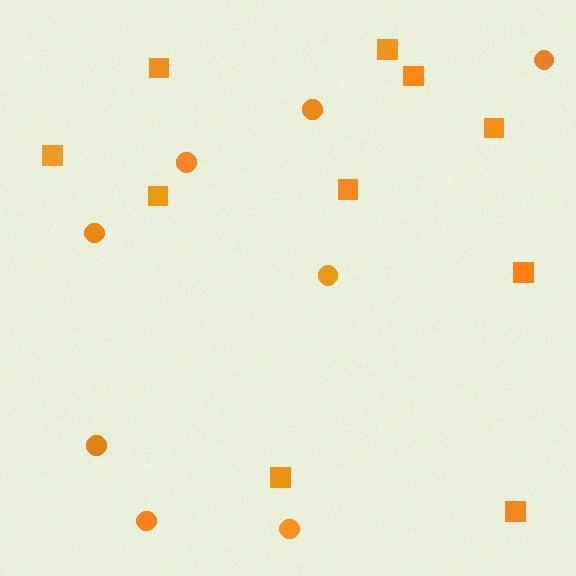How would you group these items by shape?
There are 2 groups: one group of squares (10) and one group of circles (8).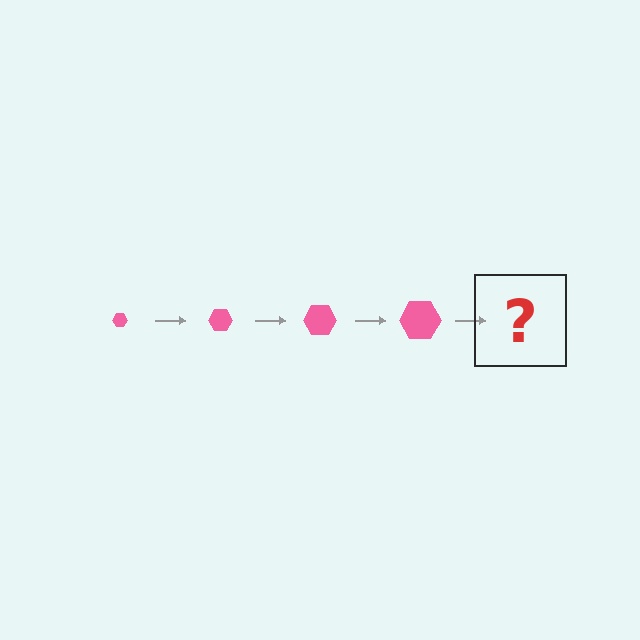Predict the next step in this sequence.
The next step is a pink hexagon, larger than the previous one.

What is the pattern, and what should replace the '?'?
The pattern is that the hexagon gets progressively larger each step. The '?' should be a pink hexagon, larger than the previous one.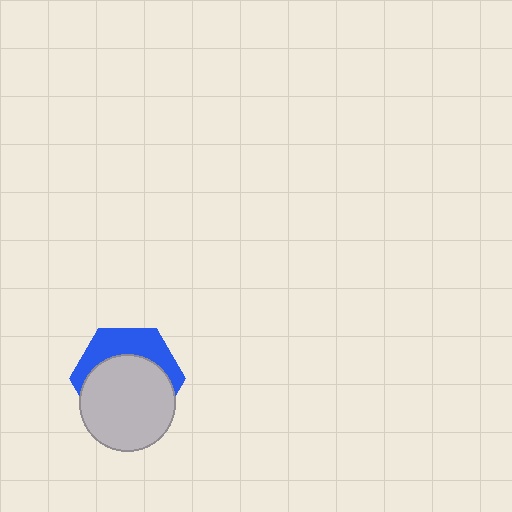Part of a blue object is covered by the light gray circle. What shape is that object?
It is a hexagon.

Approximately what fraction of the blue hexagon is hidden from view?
Roughly 63% of the blue hexagon is hidden behind the light gray circle.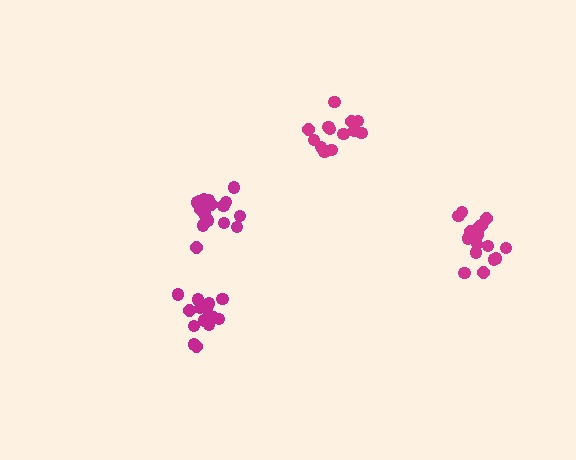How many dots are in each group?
Group 1: 17 dots, Group 2: 15 dots, Group 3: 15 dots, Group 4: 16 dots (63 total).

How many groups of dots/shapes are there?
There are 4 groups.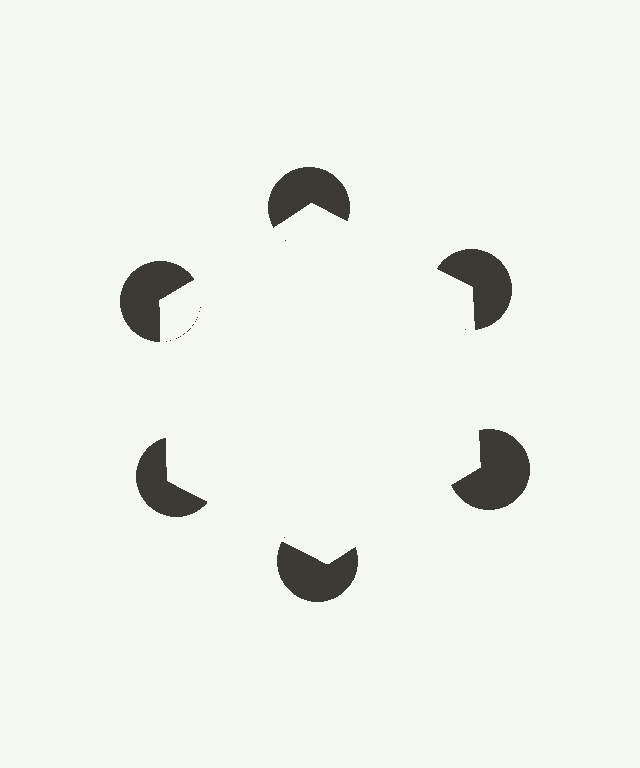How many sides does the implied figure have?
6 sides.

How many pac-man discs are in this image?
There are 6 — one at each vertex of the illusory hexagon.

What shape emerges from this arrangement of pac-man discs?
An illusory hexagon — its edges are inferred from the aligned wedge cuts in the pac-man discs, not physically drawn.